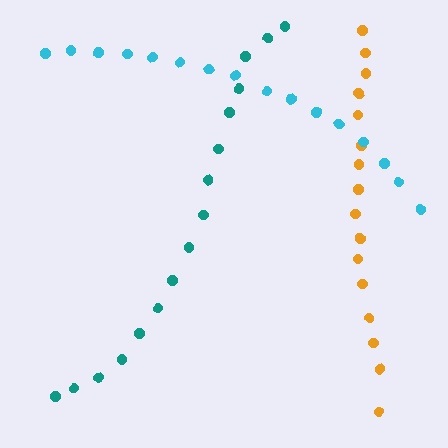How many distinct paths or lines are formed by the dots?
There are 3 distinct paths.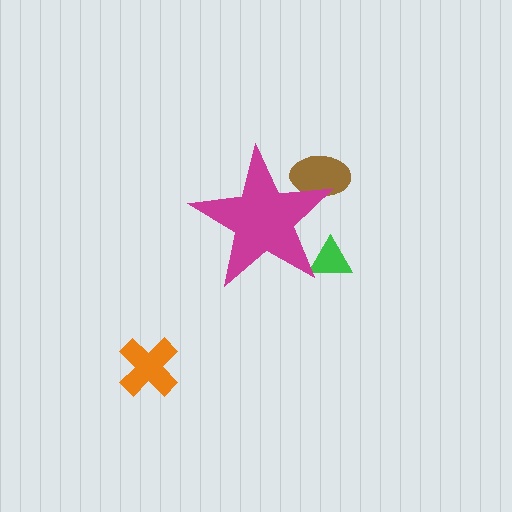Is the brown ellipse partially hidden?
Yes, the brown ellipse is partially hidden behind the magenta star.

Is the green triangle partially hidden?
Yes, the green triangle is partially hidden behind the magenta star.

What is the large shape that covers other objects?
A magenta star.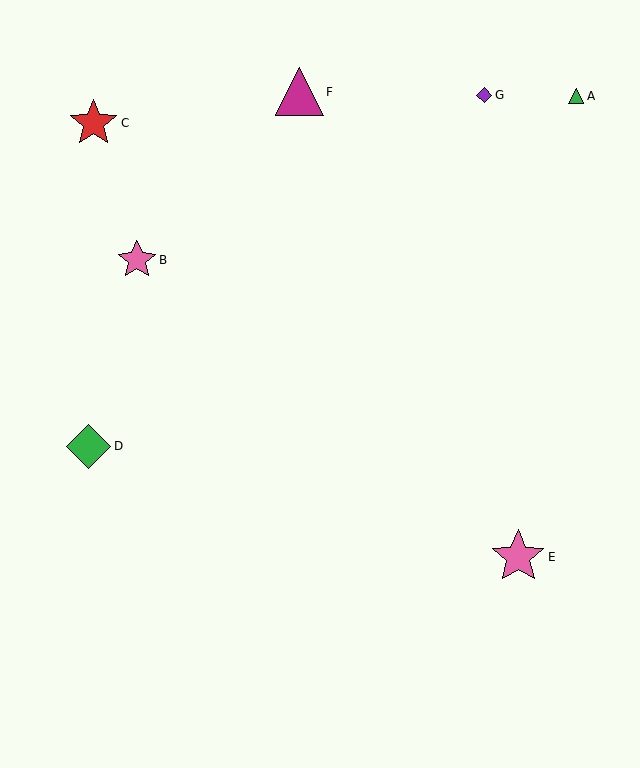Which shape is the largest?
The pink star (labeled E) is the largest.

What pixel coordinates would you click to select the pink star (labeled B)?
Click at (137, 260) to select the pink star B.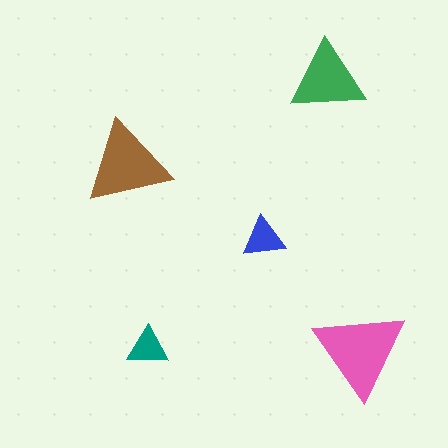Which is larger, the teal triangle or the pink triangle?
The pink one.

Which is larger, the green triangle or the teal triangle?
The green one.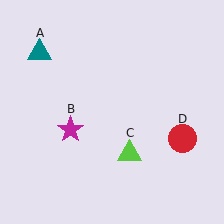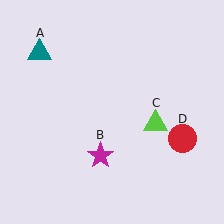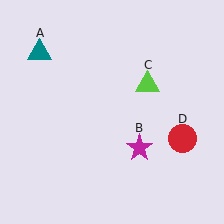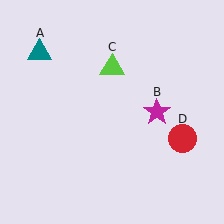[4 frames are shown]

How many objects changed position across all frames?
2 objects changed position: magenta star (object B), lime triangle (object C).